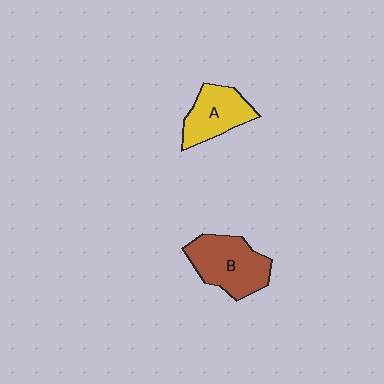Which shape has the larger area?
Shape B (brown).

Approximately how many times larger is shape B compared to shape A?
Approximately 1.3 times.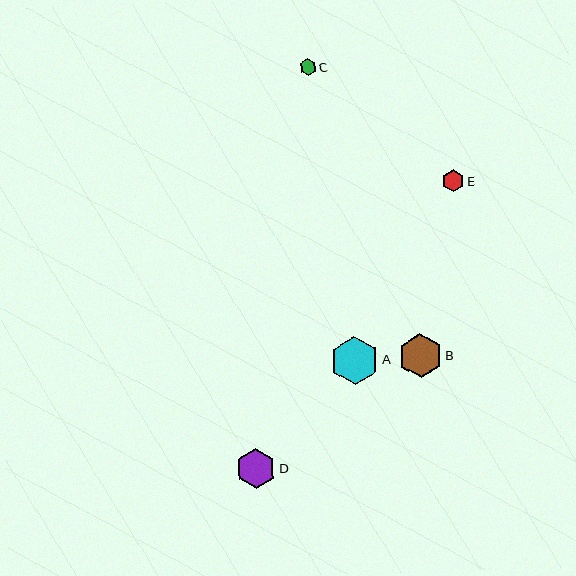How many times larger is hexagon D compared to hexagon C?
Hexagon D is approximately 2.4 times the size of hexagon C.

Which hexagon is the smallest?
Hexagon C is the smallest with a size of approximately 16 pixels.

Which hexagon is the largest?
Hexagon A is the largest with a size of approximately 48 pixels.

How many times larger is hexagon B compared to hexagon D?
Hexagon B is approximately 1.1 times the size of hexagon D.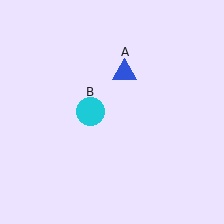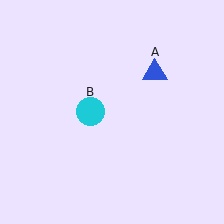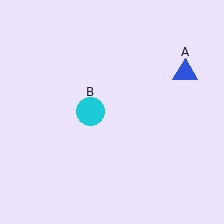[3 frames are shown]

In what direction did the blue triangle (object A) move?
The blue triangle (object A) moved right.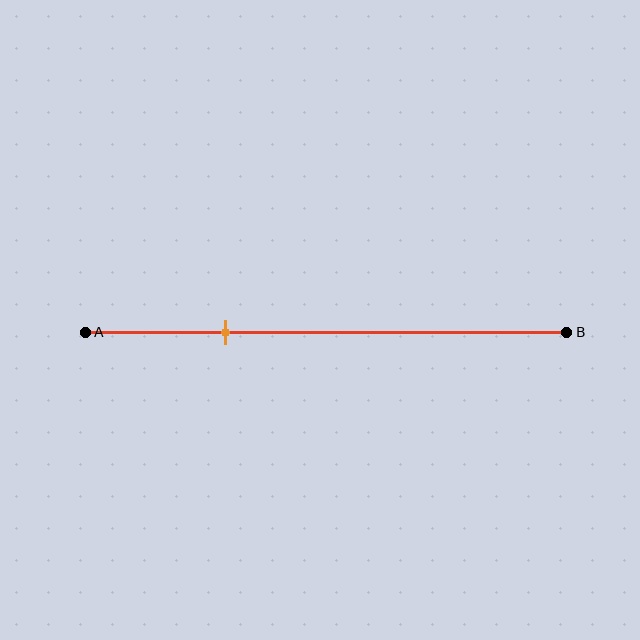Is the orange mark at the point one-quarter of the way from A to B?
No, the mark is at about 30% from A, not at the 25% one-quarter point.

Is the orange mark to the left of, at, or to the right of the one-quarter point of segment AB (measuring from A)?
The orange mark is to the right of the one-quarter point of segment AB.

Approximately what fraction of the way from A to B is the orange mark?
The orange mark is approximately 30% of the way from A to B.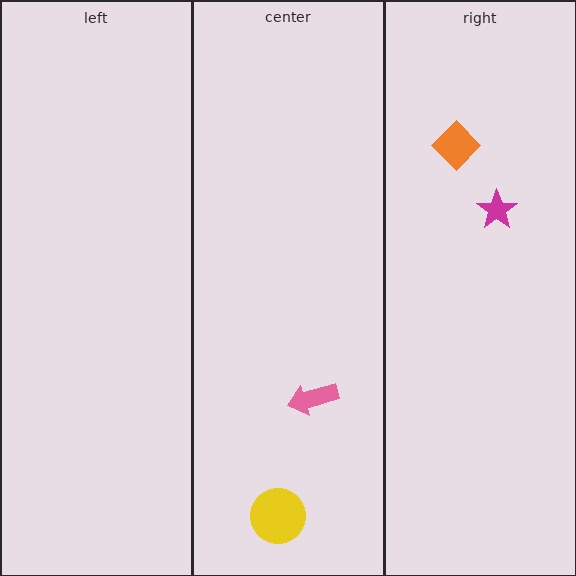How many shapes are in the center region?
2.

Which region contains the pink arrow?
The center region.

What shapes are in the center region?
The pink arrow, the yellow circle.